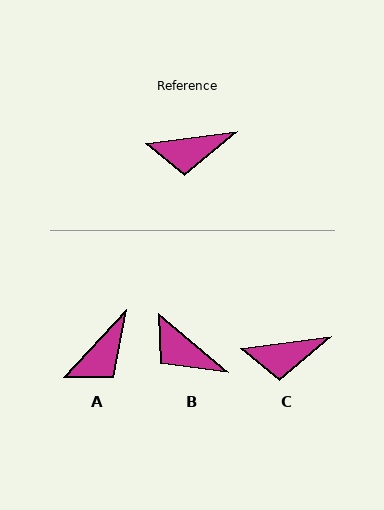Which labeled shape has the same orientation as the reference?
C.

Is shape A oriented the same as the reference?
No, it is off by about 40 degrees.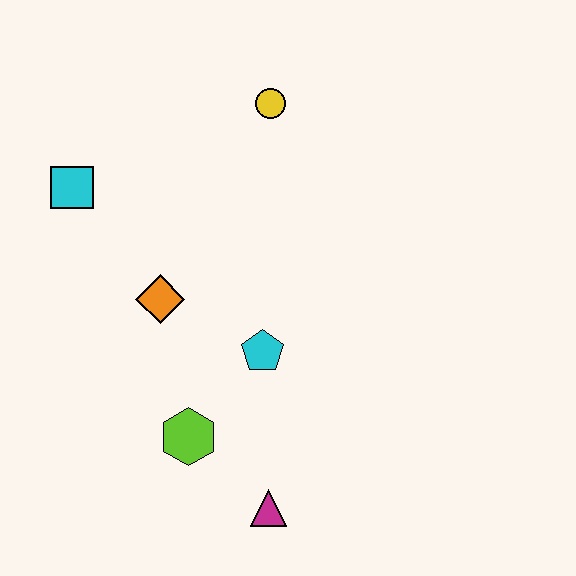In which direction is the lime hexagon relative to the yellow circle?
The lime hexagon is below the yellow circle.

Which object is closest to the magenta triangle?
The lime hexagon is closest to the magenta triangle.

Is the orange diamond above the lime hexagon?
Yes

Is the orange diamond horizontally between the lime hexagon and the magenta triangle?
No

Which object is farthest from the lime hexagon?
The yellow circle is farthest from the lime hexagon.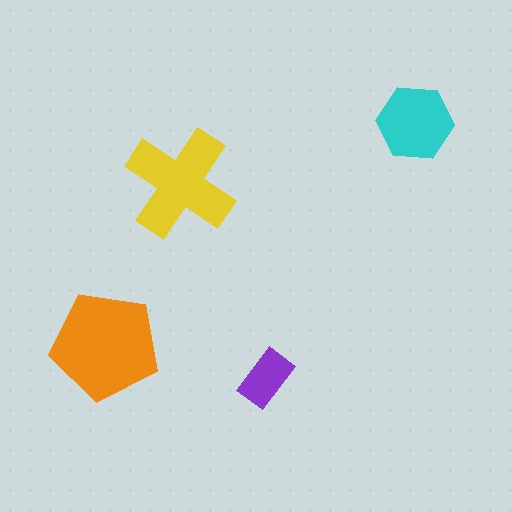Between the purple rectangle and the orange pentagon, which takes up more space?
The orange pentagon.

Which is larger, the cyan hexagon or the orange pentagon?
The orange pentagon.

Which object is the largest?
The orange pentagon.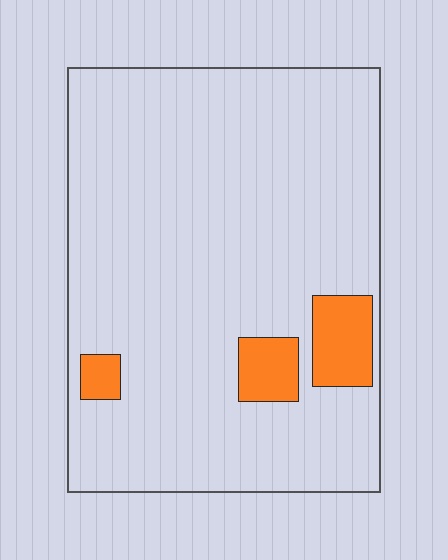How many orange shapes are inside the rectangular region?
3.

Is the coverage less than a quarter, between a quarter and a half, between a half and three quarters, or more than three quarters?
Less than a quarter.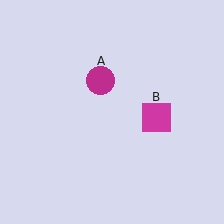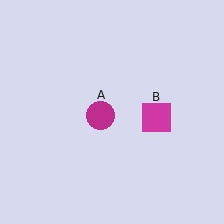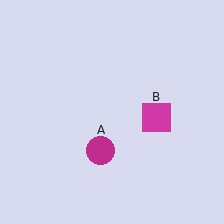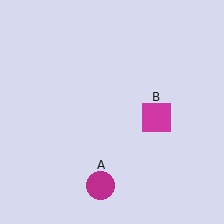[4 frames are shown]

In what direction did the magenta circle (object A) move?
The magenta circle (object A) moved down.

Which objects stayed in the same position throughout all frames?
Magenta square (object B) remained stationary.